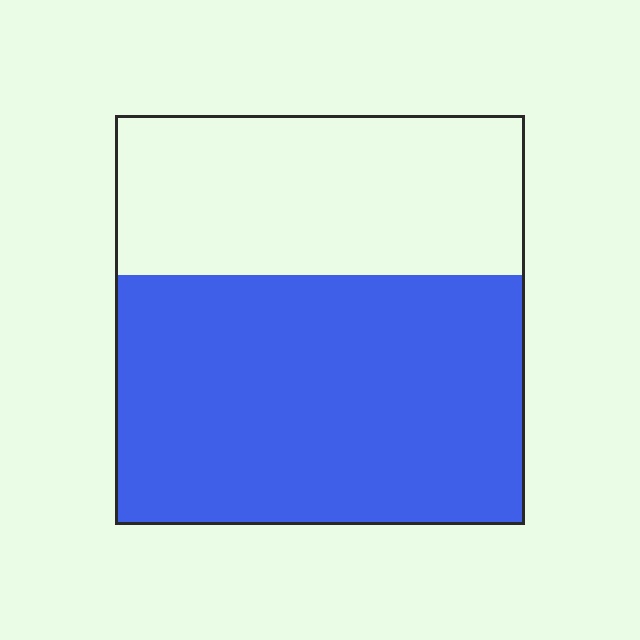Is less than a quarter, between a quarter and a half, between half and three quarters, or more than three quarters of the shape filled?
Between half and three quarters.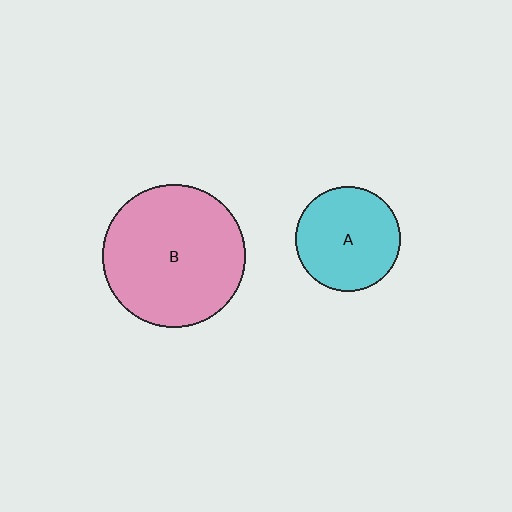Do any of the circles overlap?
No, none of the circles overlap.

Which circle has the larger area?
Circle B (pink).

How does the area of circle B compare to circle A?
Approximately 1.9 times.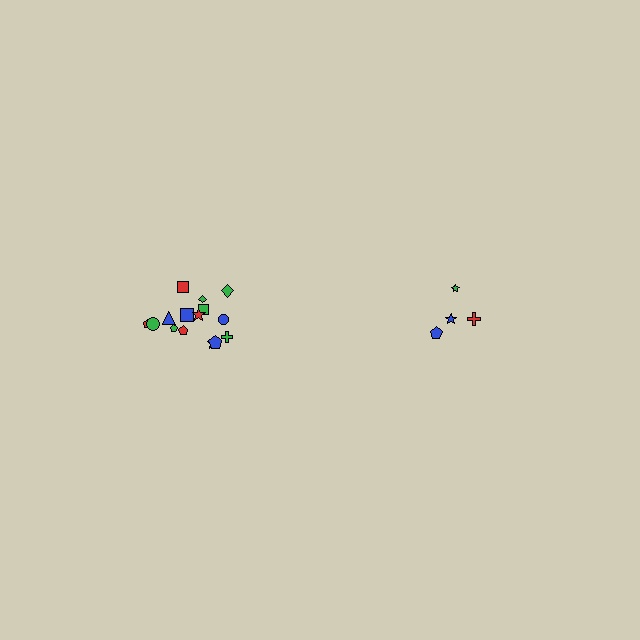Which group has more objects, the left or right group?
The left group.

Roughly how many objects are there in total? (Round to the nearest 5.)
Roughly 20 objects in total.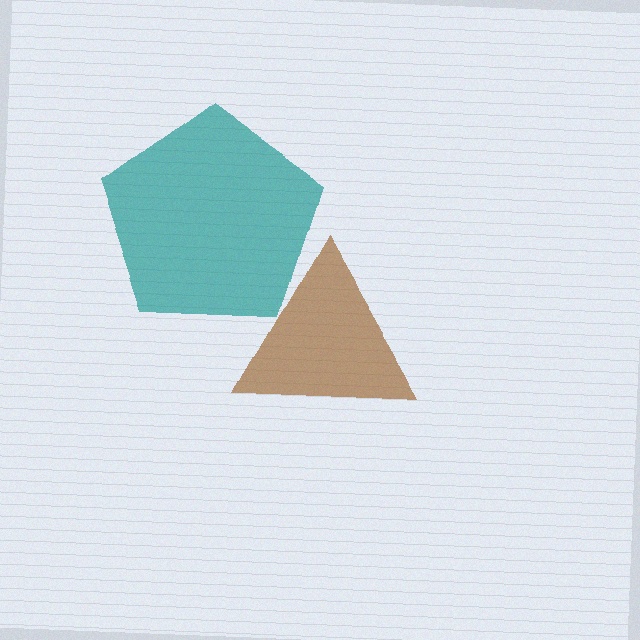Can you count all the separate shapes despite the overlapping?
Yes, there are 2 separate shapes.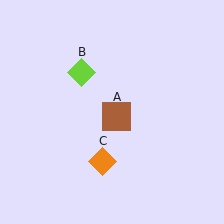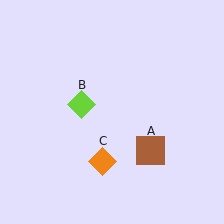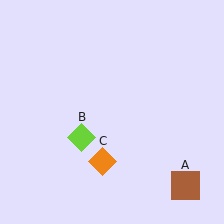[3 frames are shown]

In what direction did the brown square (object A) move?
The brown square (object A) moved down and to the right.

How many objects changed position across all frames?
2 objects changed position: brown square (object A), lime diamond (object B).